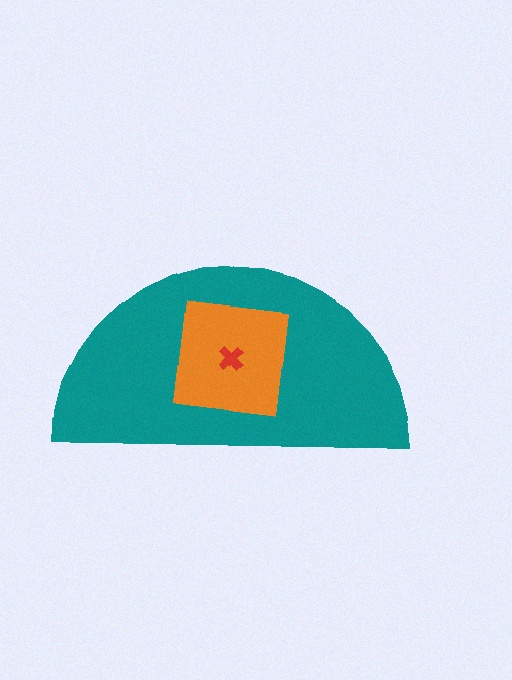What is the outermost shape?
The teal semicircle.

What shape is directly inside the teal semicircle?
The orange square.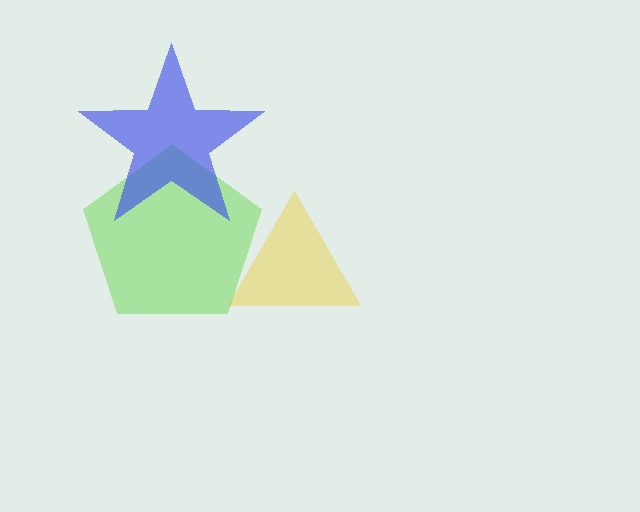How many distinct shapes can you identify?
There are 3 distinct shapes: a yellow triangle, a lime pentagon, a blue star.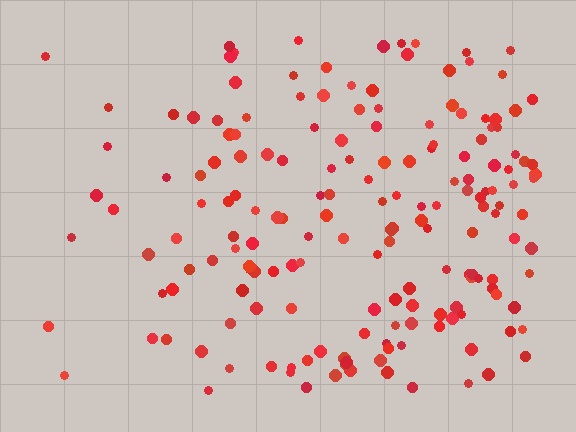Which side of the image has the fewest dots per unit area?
The left.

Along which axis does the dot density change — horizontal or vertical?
Horizontal.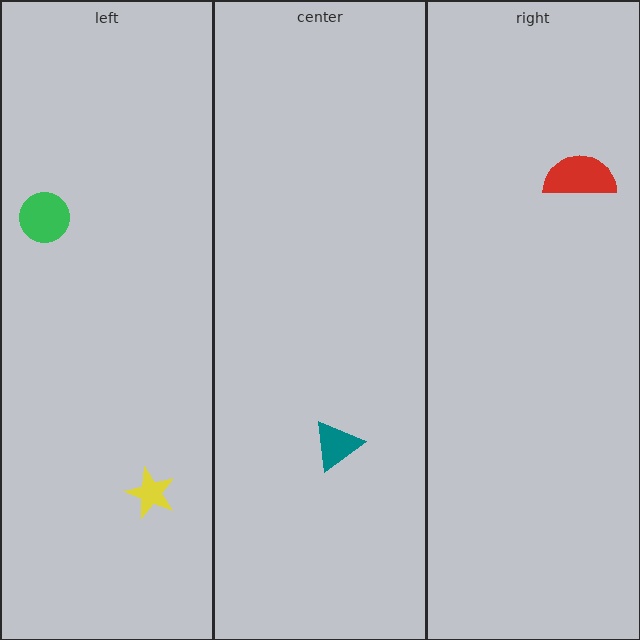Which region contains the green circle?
The left region.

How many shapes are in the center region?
1.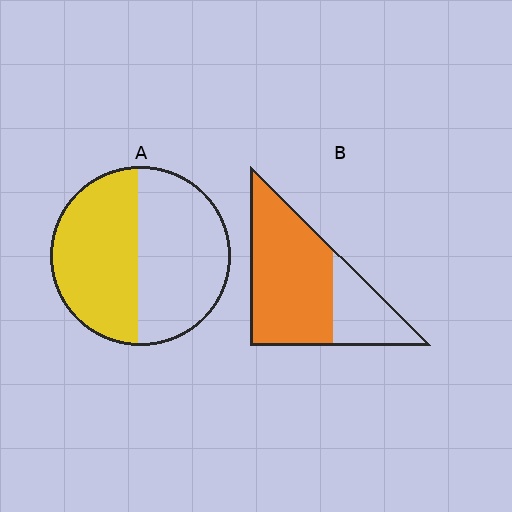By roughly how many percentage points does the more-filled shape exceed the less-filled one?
By roughly 20 percentage points (B over A).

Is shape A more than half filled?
Roughly half.